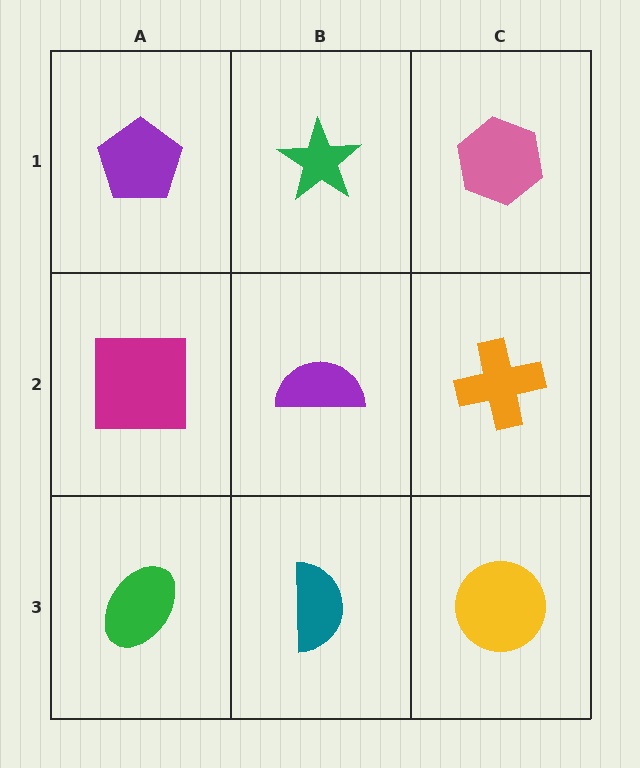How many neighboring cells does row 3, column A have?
2.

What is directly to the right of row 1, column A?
A green star.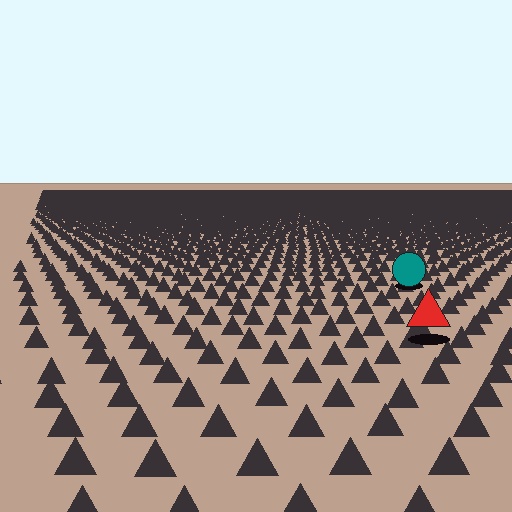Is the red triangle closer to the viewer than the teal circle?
Yes. The red triangle is closer — you can tell from the texture gradient: the ground texture is coarser near it.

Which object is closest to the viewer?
The red triangle is closest. The texture marks near it are larger and more spread out.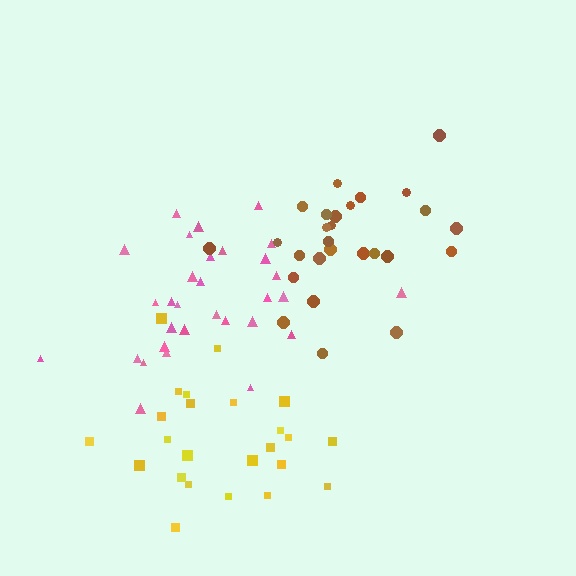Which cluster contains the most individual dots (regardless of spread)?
Pink (31).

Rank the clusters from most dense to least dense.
pink, yellow, brown.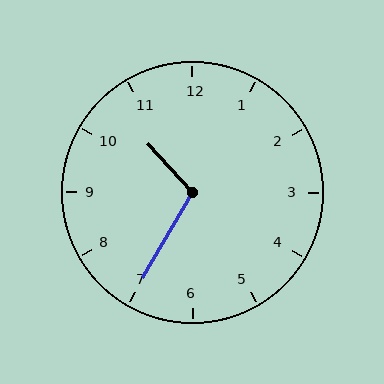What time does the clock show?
10:35.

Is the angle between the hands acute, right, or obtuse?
It is obtuse.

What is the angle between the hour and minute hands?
Approximately 108 degrees.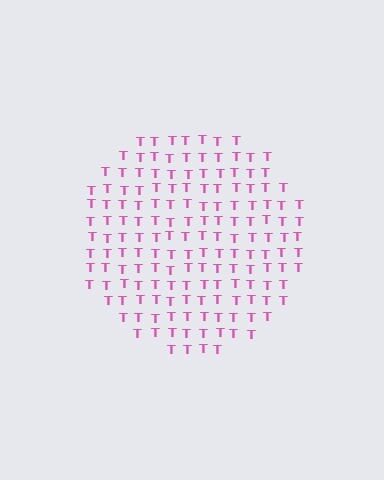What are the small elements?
The small elements are letter T's.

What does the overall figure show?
The overall figure shows a circle.